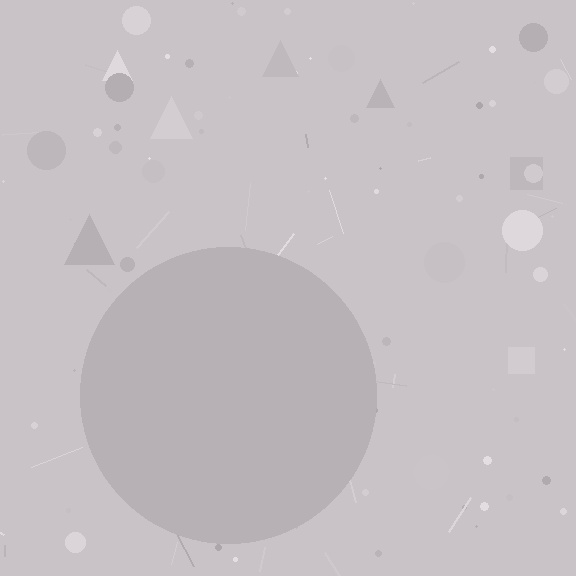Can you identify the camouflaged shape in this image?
The camouflaged shape is a circle.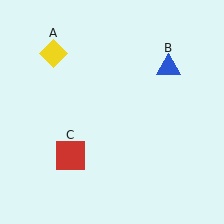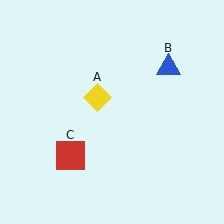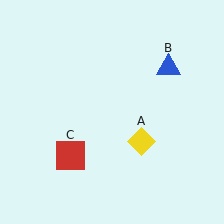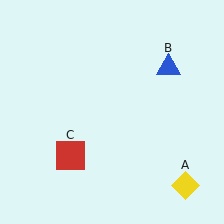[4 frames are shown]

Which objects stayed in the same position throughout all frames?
Blue triangle (object B) and red square (object C) remained stationary.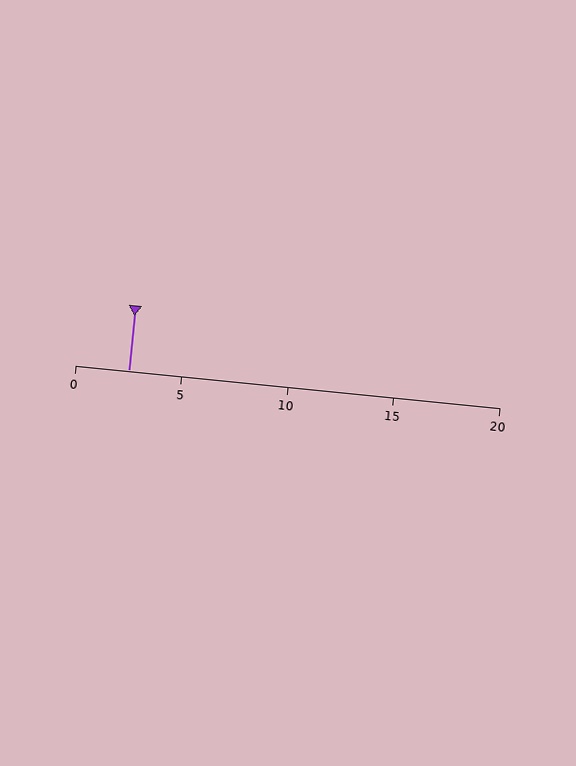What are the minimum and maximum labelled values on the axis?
The axis runs from 0 to 20.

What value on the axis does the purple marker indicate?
The marker indicates approximately 2.5.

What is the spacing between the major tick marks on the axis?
The major ticks are spaced 5 apart.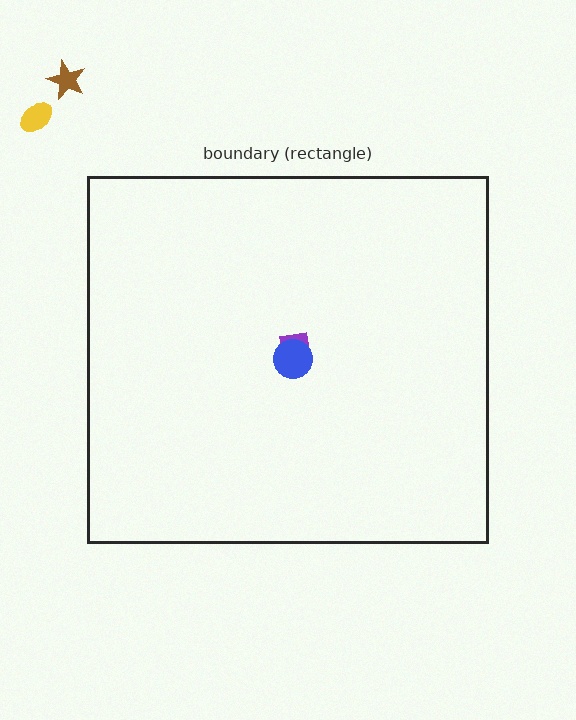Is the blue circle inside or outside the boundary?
Inside.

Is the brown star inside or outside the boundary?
Outside.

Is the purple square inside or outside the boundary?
Inside.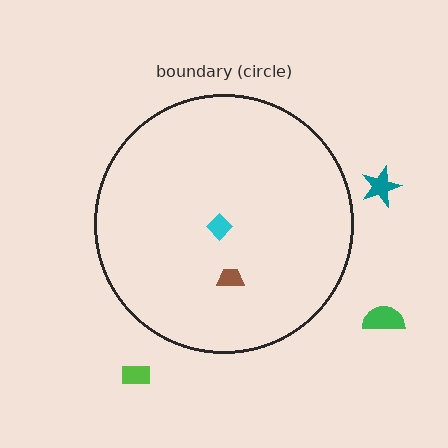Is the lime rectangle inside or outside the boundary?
Outside.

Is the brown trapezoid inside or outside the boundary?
Inside.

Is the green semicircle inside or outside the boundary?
Outside.